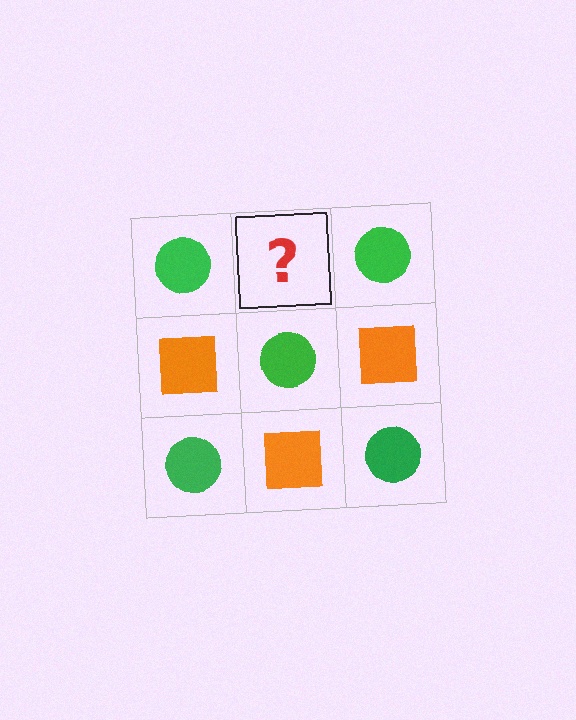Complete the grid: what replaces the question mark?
The question mark should be replaced with an orange square.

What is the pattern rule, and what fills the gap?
The rule is that it alternates green circle and orange square in a checkerboard pattern. The gap should be filled with an orange square.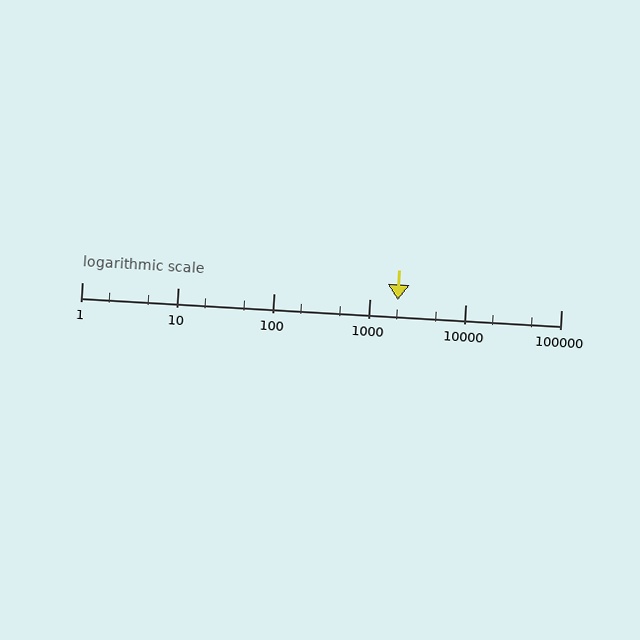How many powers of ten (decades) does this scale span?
The scale spans 5 decades, from 1 to 100000.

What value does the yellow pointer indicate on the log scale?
The pointer indicates approximately 2000.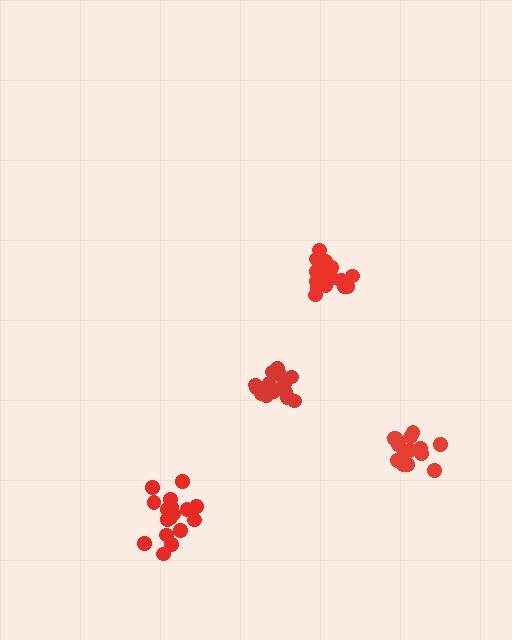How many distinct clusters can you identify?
There are 4 distinct clusters.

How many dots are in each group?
Group 1: 17 dots, Group 2: 19 dots, Group 3: 16 dots, Group 4: 16 dots (68 total).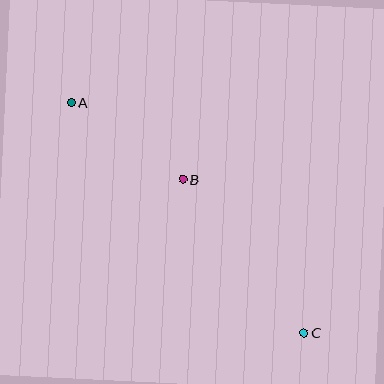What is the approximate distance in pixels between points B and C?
The distance between B and C is approximately 196 pixels.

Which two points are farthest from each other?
Points A and C are farthest from each other.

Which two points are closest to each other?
Points A and B are closest to each other.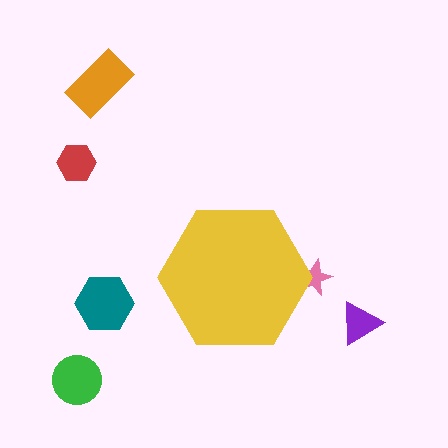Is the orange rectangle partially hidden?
No, the orange rectangle is fully visible.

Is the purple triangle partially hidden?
No, the purple triangle is fully visible.